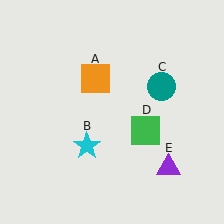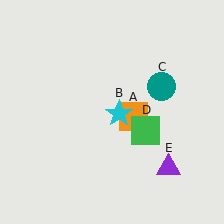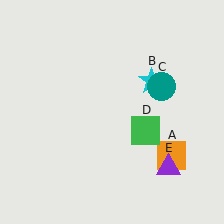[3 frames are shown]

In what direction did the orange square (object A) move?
The orange square (object A) moved down and to the right.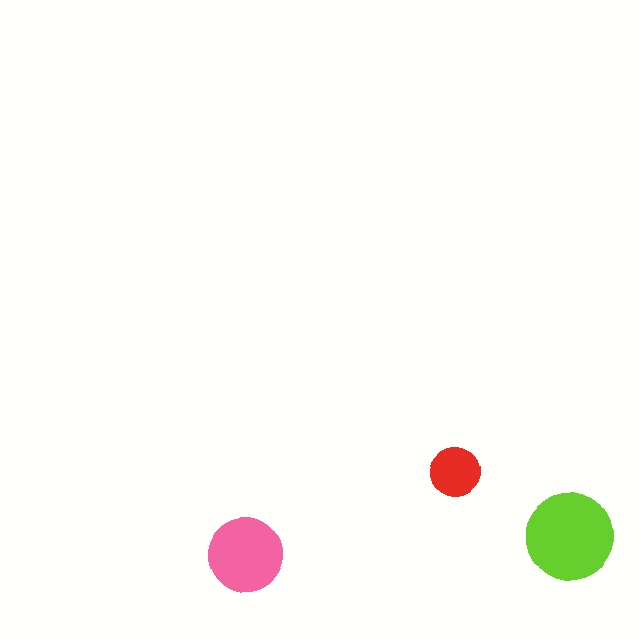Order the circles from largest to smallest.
the lime one, the pink one, the red one.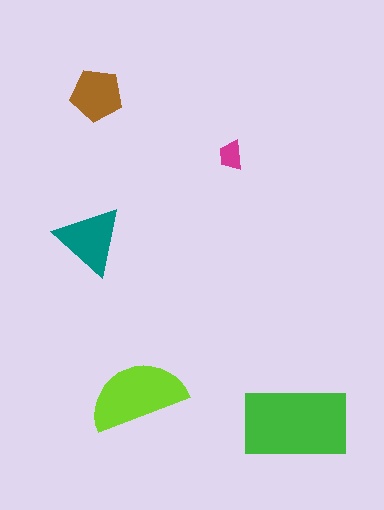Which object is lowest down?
The green rectangle is bottommost.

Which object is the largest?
The green rectangle.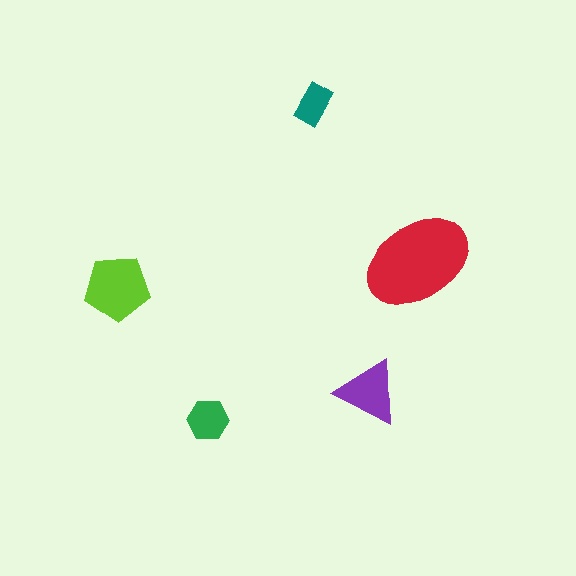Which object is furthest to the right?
The red ellipse is rightmost.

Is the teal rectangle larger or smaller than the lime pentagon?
Smaller.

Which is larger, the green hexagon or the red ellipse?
The red ellipse.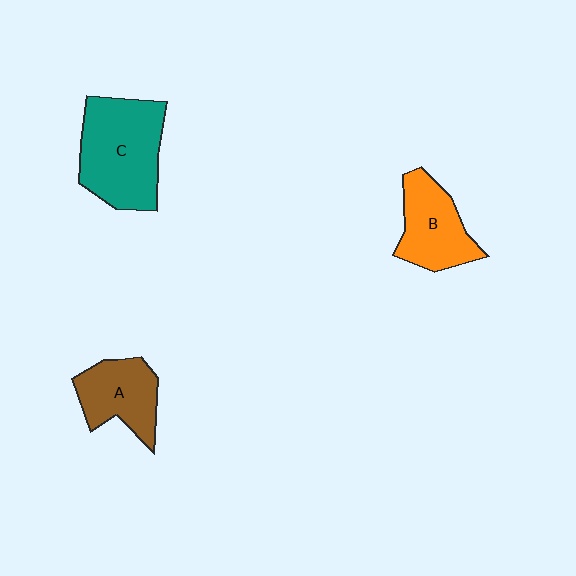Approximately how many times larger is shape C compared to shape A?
Approximately 1.6 times.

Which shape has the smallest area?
Shape A (brown).